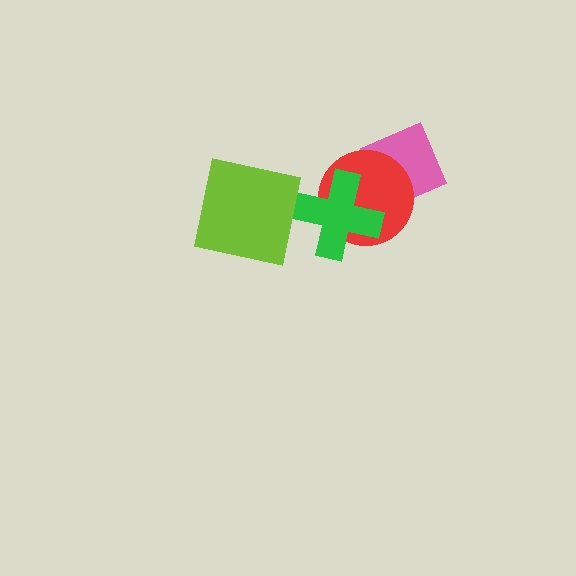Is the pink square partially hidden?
Yes, it is partially covered by another shape.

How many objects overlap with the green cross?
1 object overlaps with the green cross.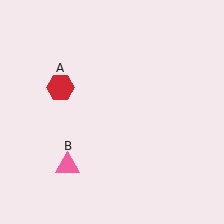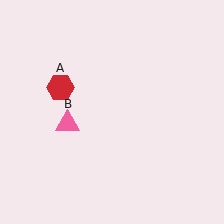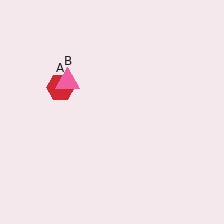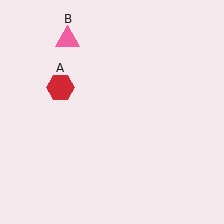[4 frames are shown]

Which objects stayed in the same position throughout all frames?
Red hexagon (object A) remained stationary.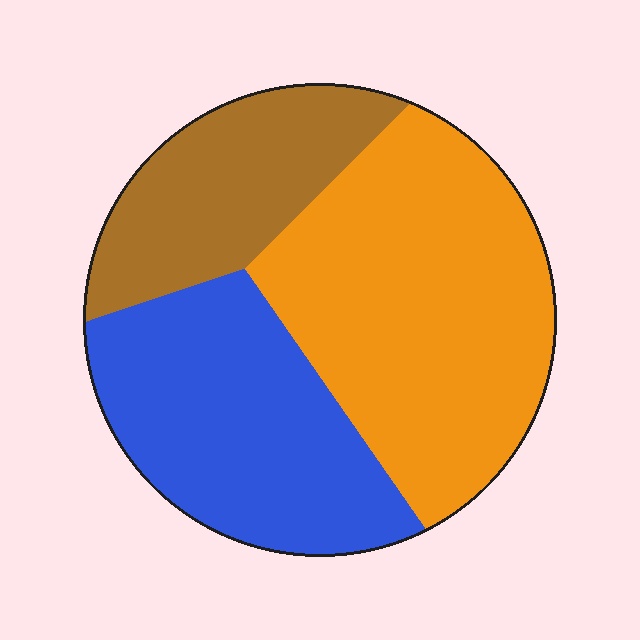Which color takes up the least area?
Brown, at roughly 20%.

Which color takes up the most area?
Orange, at roughly 45%.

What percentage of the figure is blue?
Blue covers roughly 35% of the figure.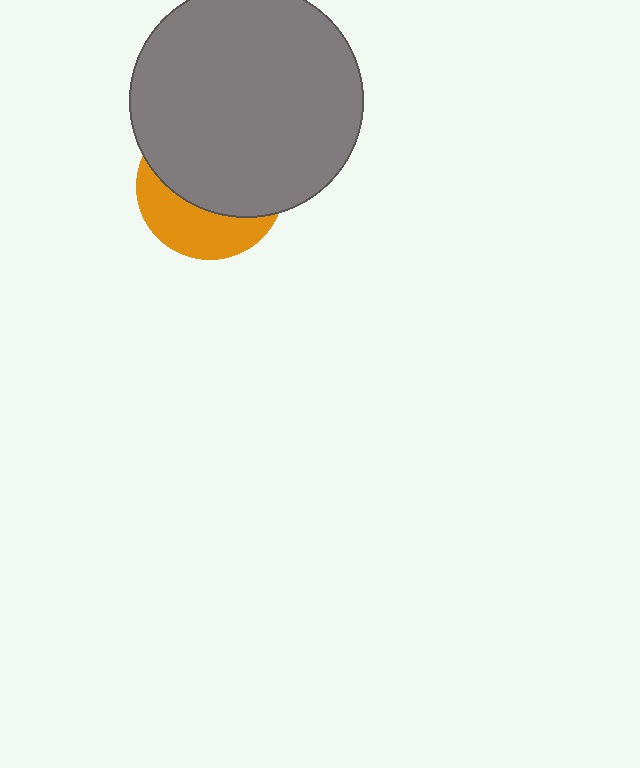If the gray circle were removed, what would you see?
You would see the complete orange circle.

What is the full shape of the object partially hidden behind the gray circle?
The partially hidden object is an orange circle.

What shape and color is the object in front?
The object in front is a gray circle.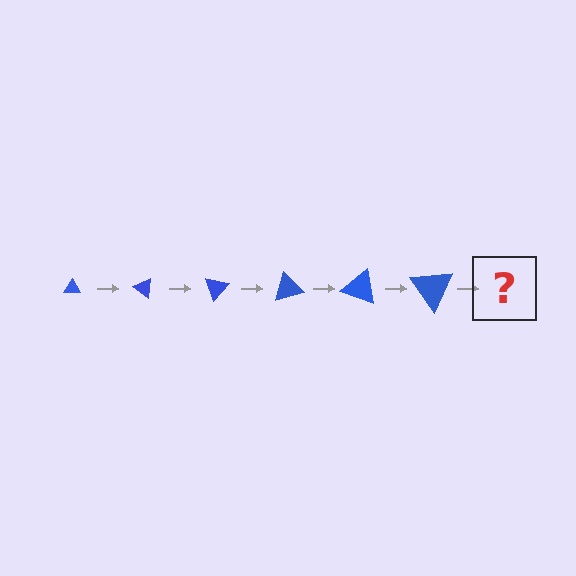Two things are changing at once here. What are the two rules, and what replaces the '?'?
The two rules are that the triangle grows larger each step and it rotates 35 degrees each step. The '?' should be a triangle, larger than the previous one and rotated 210 degrees from the start.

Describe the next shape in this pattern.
It should be a triangle, larger than the previous one and rotated 210 degrees from the start.